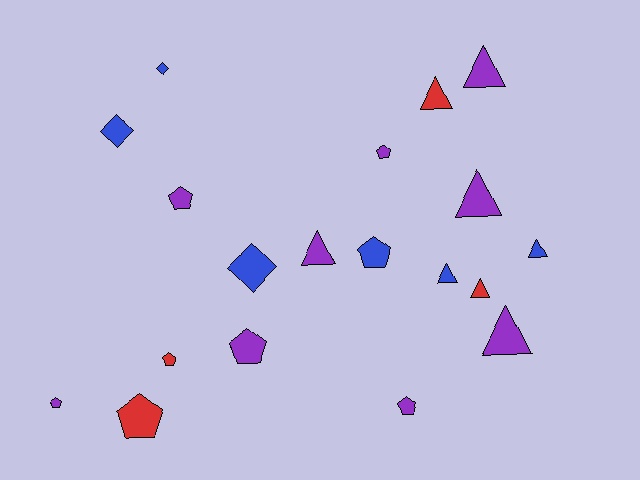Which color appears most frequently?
Purple, with 9 objects.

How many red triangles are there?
There are 2 red triangles.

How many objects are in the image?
There are 19 objects.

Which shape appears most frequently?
Pentagon, with 8 objects.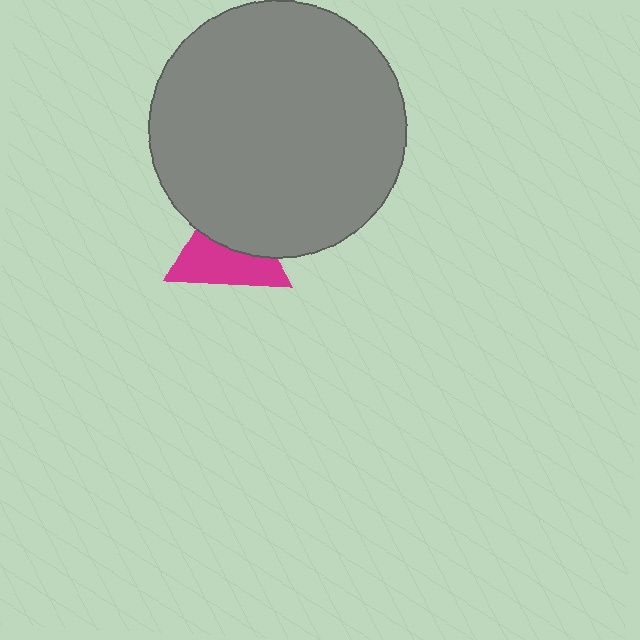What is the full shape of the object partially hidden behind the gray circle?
The partially hidden object is a magenta triangle.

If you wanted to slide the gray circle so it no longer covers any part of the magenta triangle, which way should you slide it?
Slide it up — that is the most direct way to separate the two shapes.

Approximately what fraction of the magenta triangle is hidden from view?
Roughly 45% of the magenta triangle is hidden behind the gray circle.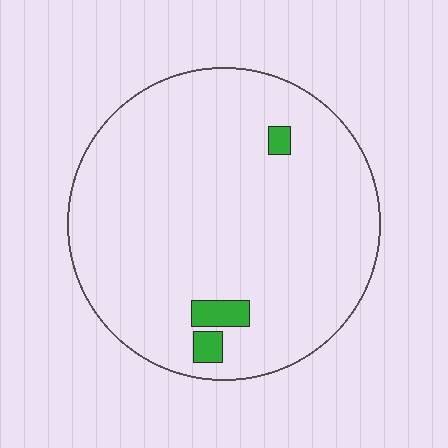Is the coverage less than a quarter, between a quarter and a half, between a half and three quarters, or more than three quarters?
Less than a quarter.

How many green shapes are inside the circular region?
3.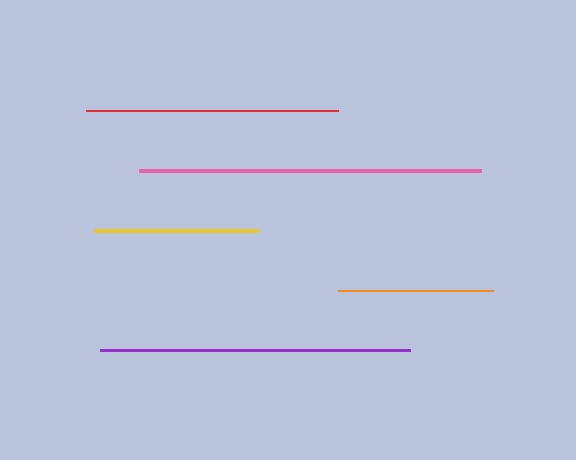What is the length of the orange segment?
The orange segment is approximately 155 pixels long.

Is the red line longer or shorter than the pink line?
The pink line is longer than the red line.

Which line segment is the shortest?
The orange line is the shortest at approximately 155 pixels.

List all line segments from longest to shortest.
From longest to shortest: pink, purple, red, yellow, orange.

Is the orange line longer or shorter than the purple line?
The purple line is longer than the orange line.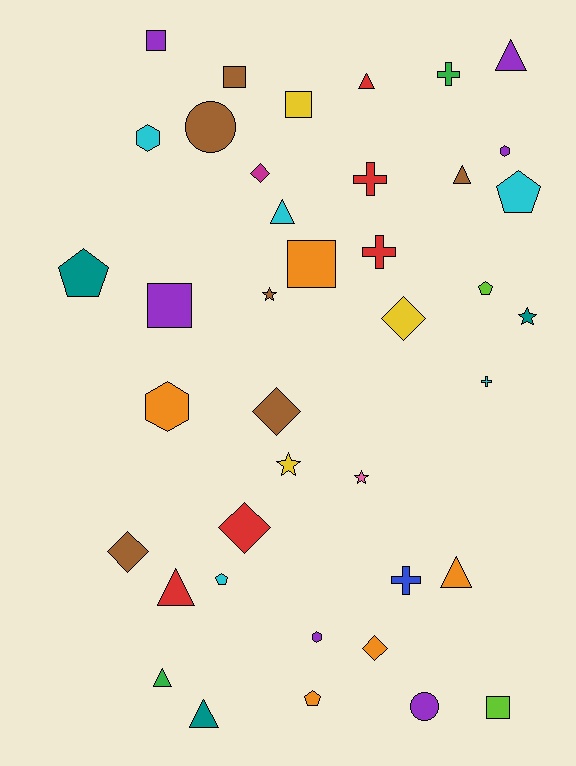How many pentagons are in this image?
There are 5 pentagons.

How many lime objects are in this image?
There are 2 lime objects.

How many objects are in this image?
There are 40 objects.